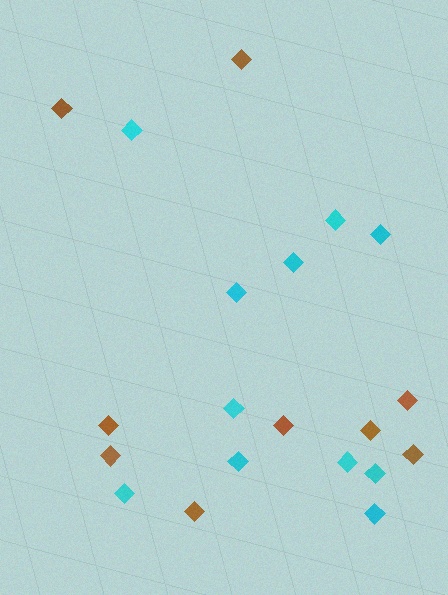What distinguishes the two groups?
There are 2 groups: one group of brown diamonds (9) and one group of cyan diamonds (11).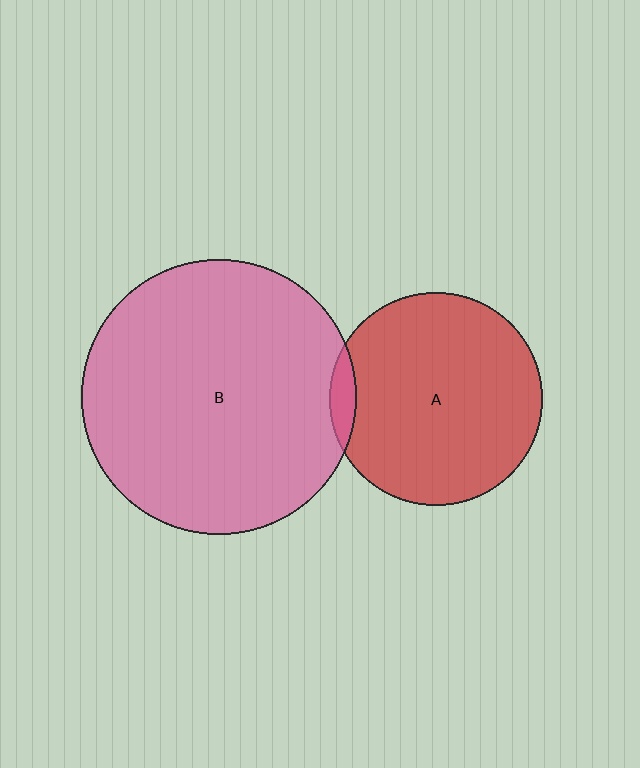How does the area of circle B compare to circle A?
Approximately 1.7 times.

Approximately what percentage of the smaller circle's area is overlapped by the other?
Approximately 5%.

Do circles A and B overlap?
Yes.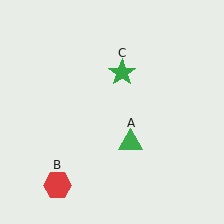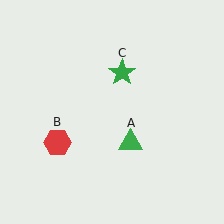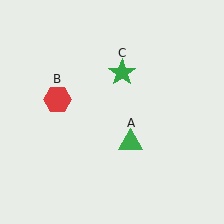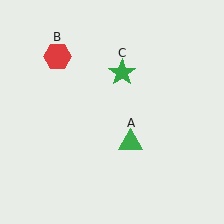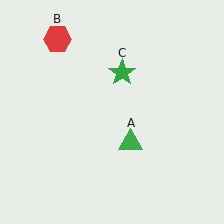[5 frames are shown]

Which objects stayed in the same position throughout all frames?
Green triangle (object A) and green star (object C) remained stationary.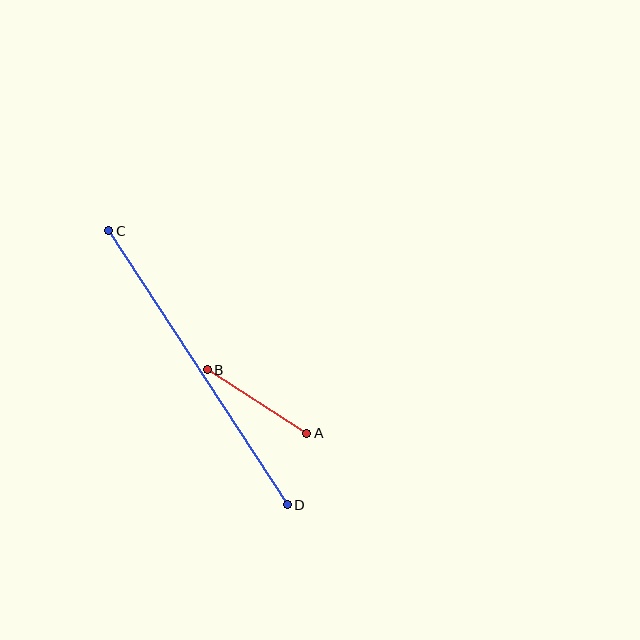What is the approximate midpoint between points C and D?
The midpoint is at approximately (198, 368) pixels.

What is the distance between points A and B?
The distance is approximately 118 pixels.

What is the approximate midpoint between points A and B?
The midpoint is at approximately (257, 402) pixels.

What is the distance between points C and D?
The distance is approximately 327 pixels.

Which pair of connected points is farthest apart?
Points C and D are farthest apart.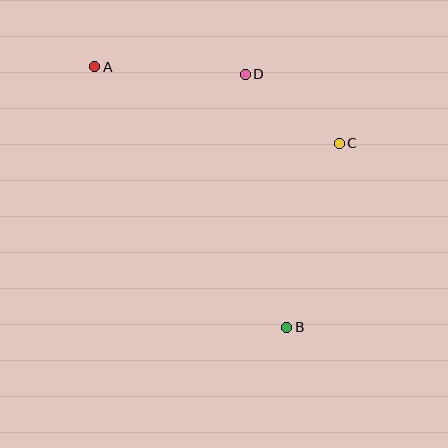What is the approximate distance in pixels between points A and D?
The distance between A and D is approximately 151 pixels.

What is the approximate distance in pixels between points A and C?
The distance between A and C is approximately 256 pixels.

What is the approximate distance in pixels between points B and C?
The distance between B and C is approximately 192 pixels.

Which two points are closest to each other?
Points C and D are closest to each other.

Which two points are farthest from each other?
Points A and B are farthest from each other.